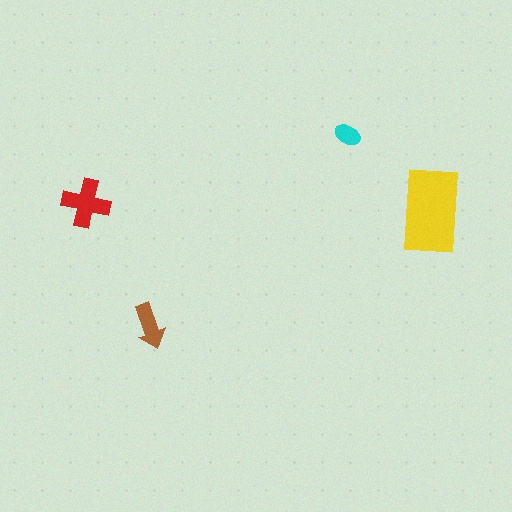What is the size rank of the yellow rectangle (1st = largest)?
1st.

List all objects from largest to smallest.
The yellow rectangle, the red cross, the brown arrow, the cyan ellipse.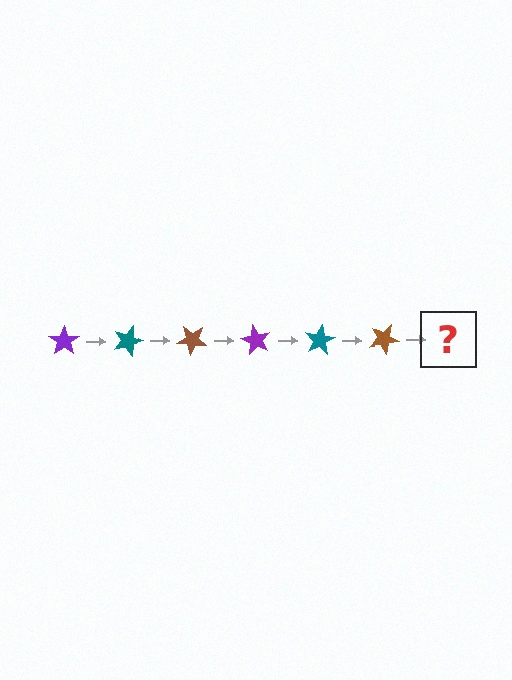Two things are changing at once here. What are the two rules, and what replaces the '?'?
The two rules are that it rotates 20 degrees each step and the color cycles through purple, teal, and brown. The '?' should be a purple star, rotated 120 degrees from the start.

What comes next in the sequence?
The next element should be a purple star, rotated 120 degrees from the start.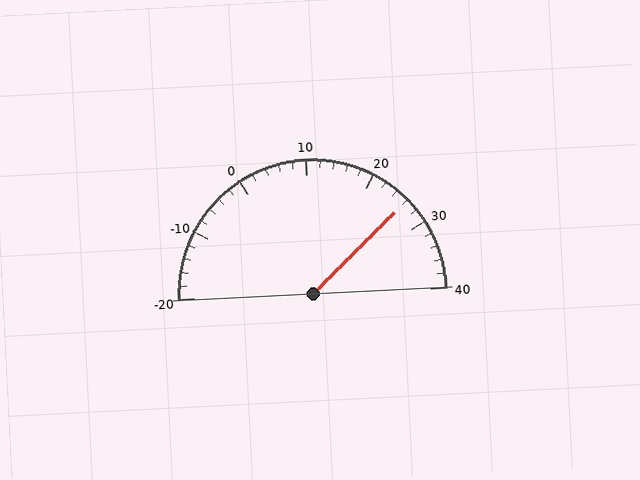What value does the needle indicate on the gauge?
The needle indicates approximately 26.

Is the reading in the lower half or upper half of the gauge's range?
The reading is in the upper half of the range (-20 to 40).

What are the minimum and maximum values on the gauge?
The gauge ranges from -20 to 40.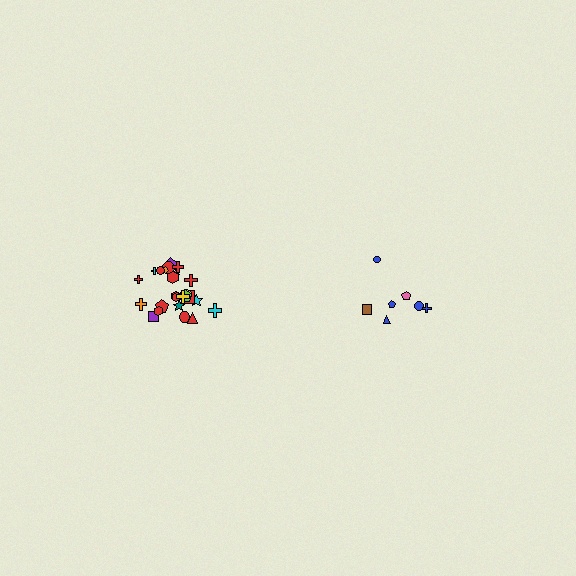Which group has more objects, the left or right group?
The left group.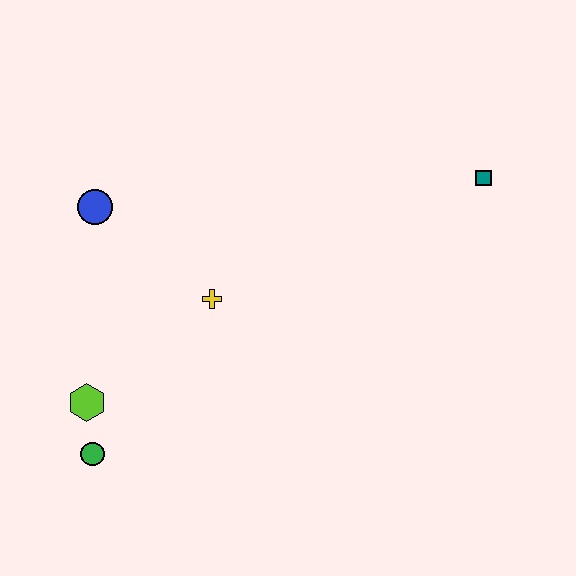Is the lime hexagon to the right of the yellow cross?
No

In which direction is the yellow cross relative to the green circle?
The yellow cross is above the green circle.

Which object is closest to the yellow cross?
The blue circle is closest to the yellow cross.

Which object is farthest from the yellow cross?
The teal square is farthest from the yellow cross.